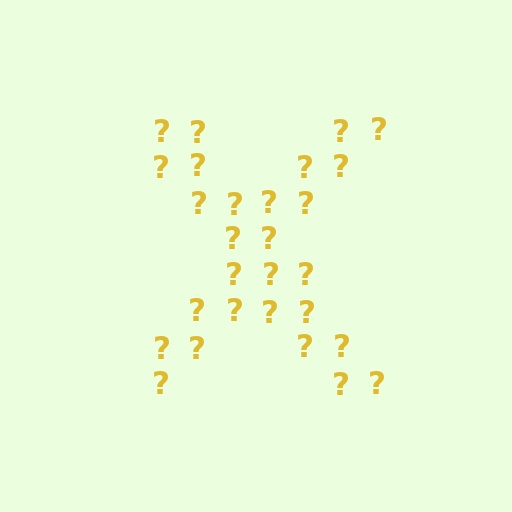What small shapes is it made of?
It is made of small question marks.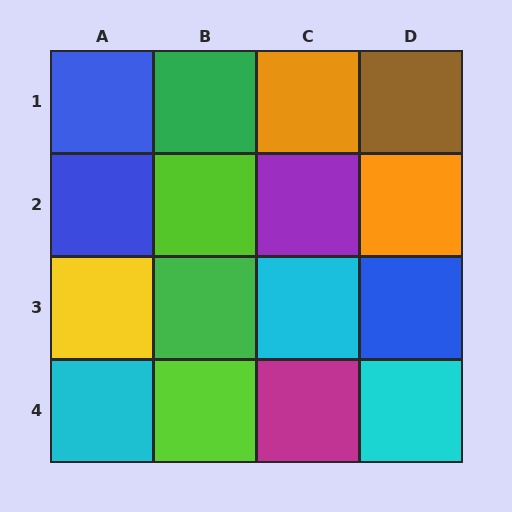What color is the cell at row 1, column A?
Blue.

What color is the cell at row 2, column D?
Orange.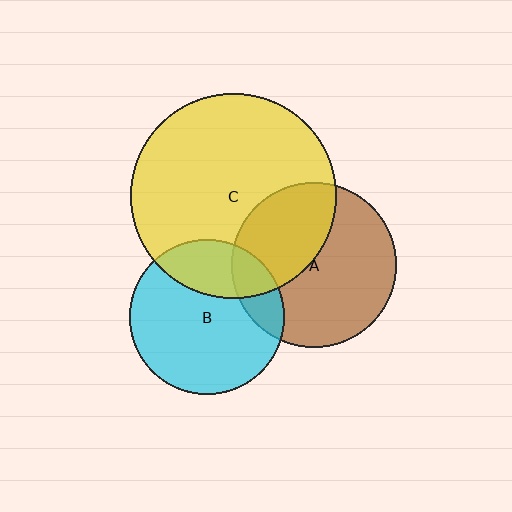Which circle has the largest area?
Circle C (yellow).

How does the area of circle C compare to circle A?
Approximately 1.5 times.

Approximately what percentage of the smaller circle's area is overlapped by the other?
Approximately 40%.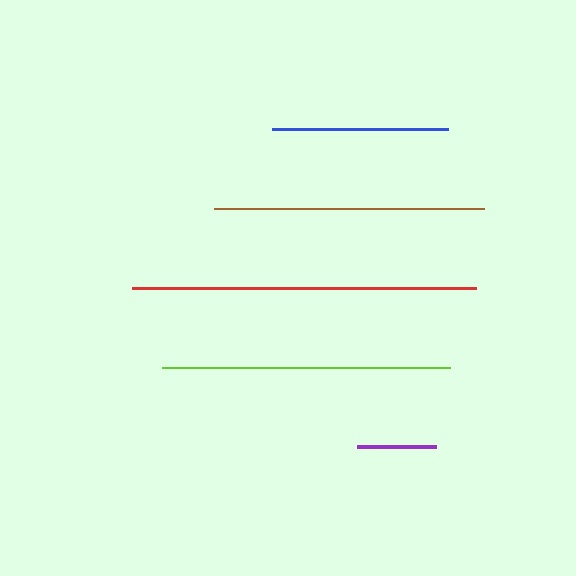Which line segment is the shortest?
The purple line is the shortest at approximately 79 pixels.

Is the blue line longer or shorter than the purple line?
The blue line is longer than the purple line.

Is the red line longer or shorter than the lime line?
The red line is longer than the lime line.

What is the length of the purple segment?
The purple segment is approximately 79 pixels long.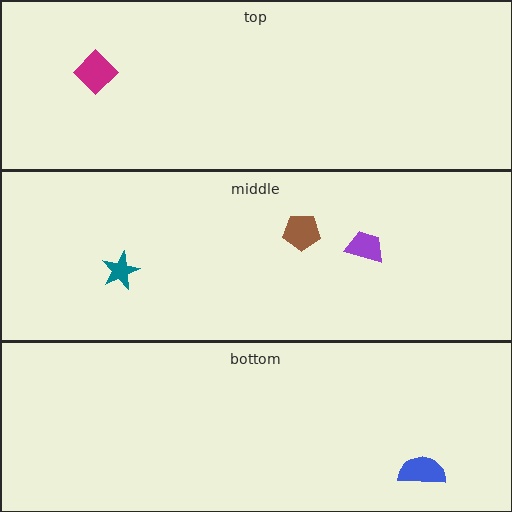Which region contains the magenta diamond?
The top region.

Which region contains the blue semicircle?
The bottom region.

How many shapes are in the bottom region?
1.